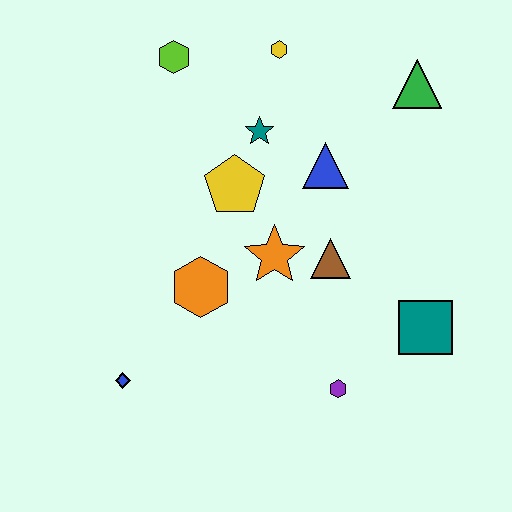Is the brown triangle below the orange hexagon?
No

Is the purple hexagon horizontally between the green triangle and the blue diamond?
Yes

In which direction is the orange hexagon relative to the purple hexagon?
The orange hexagon is to the left of the purple hexagon.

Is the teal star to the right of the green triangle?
No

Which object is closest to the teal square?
The purple hexagon is closest to the teal square.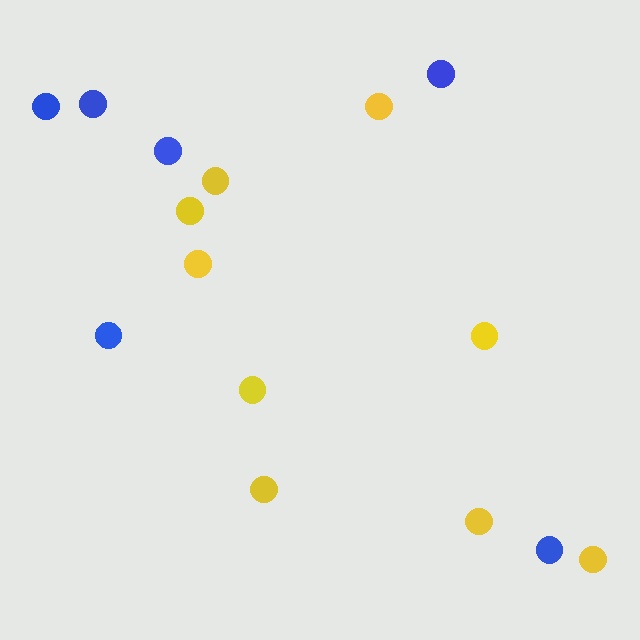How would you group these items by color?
There are 2 groups: one group of yellow circles (9) and one group of blue circles (6).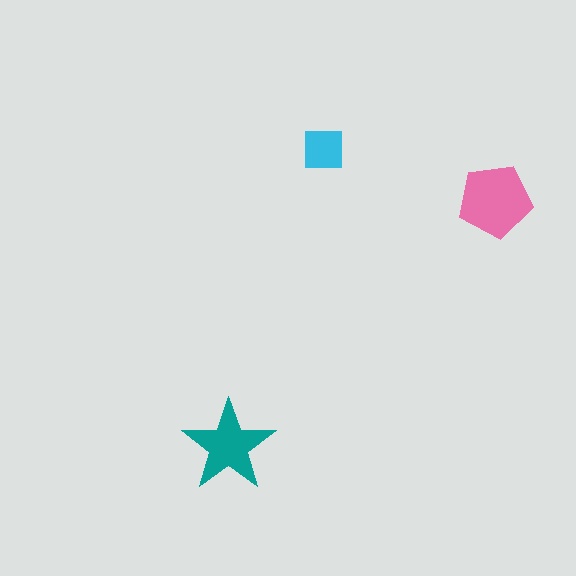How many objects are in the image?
There are 3 objects in the image.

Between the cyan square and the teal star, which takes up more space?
The teal star.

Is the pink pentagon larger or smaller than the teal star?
Larger.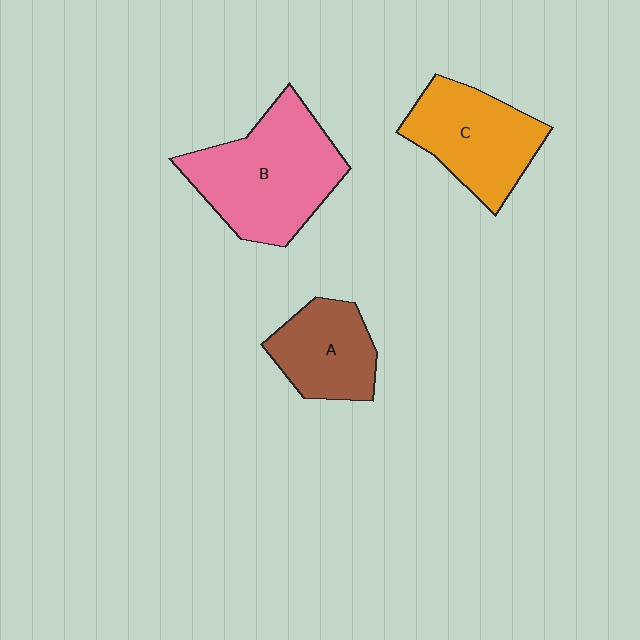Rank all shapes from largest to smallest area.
From largest to smallest: B (pink), C (orange), A (brown).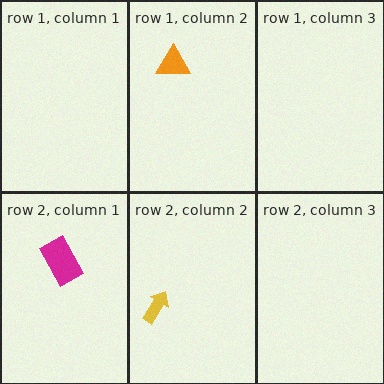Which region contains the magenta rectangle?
The row 2, column 1 region.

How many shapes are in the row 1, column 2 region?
1.